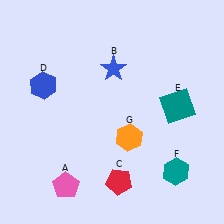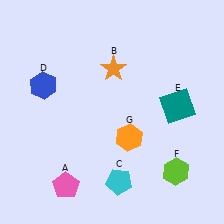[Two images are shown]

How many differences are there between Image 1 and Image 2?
There are 3 differences between the two images.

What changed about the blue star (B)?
In Image 1, B is blue. In Image 2, it changed to orange.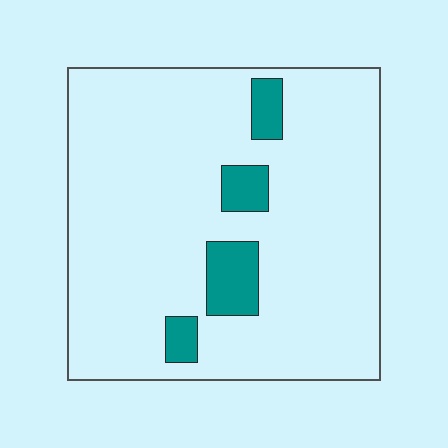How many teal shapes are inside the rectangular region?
4.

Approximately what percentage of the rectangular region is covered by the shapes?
Approximately 10%.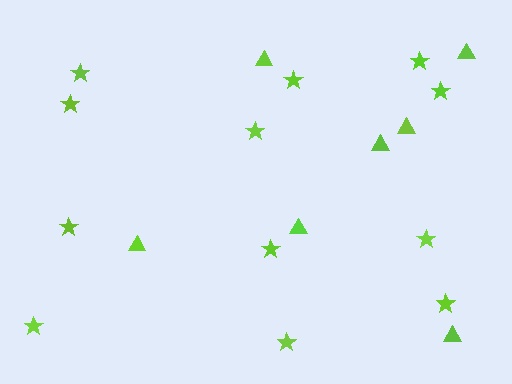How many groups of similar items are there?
There are 2 groups: one group of triangles (7) and one group of stars (12).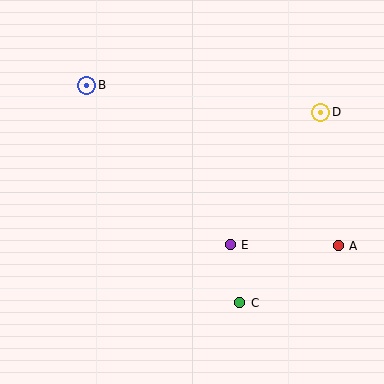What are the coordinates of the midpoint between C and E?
The midpoint between C and E is at (235, 274).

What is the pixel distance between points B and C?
The distance between B and C is 266 pixels.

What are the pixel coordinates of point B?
Point B is at (86, 85).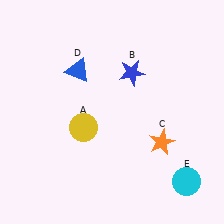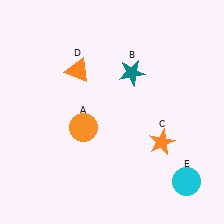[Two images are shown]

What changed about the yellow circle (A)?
In Image 1, A is yellow. In Image 2, it changed to orange.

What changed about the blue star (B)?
In Image 1, B is blue. In Image 2, it changed to teal.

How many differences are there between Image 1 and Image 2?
There are 3 differences between the two images.